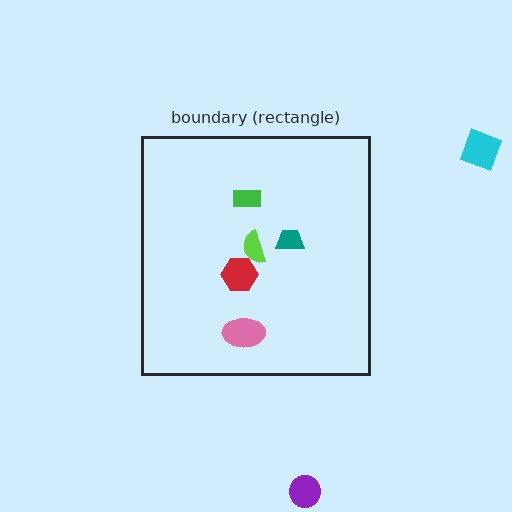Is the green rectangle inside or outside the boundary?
Inside.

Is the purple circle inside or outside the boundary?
Outside.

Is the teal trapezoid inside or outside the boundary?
Inside.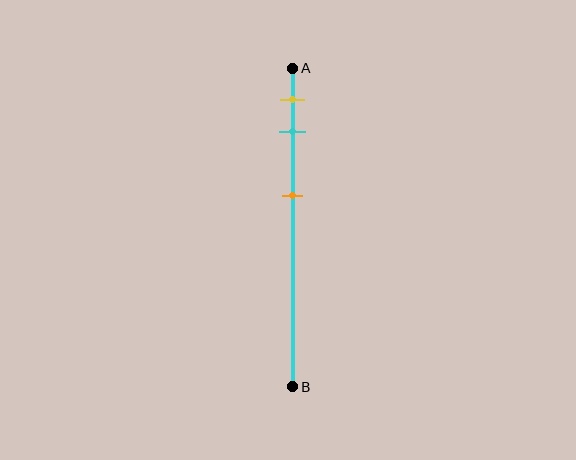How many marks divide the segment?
There are 3 marks dividing the segment.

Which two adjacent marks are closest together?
The yellow and cyan marks are the closest adjacent pair.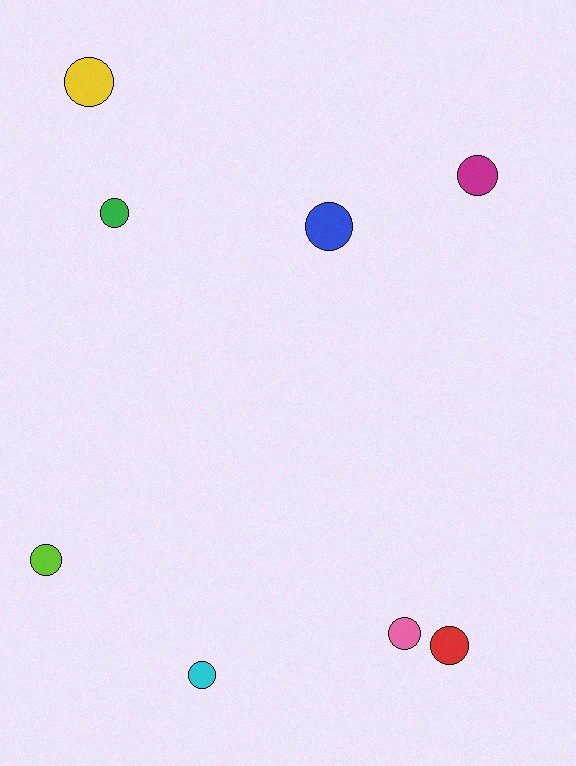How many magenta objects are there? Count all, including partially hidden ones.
There is 1 magenta object.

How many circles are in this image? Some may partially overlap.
There are 8 circles.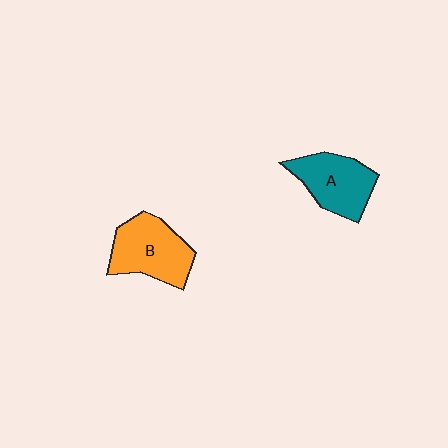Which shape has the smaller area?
Shape A (teal).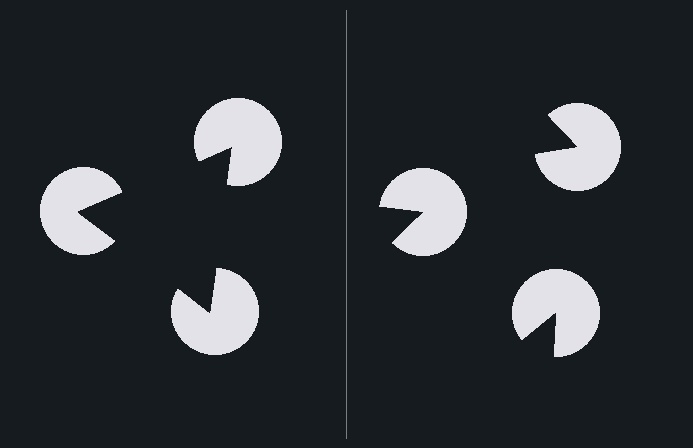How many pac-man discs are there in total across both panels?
6 — 3 on each side.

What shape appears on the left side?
An illusory triangle.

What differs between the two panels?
The pac-man discs are positioned identically on both sides; only the wedge orientations differ. On the left they align to a triangle; on the right they are misaligned.